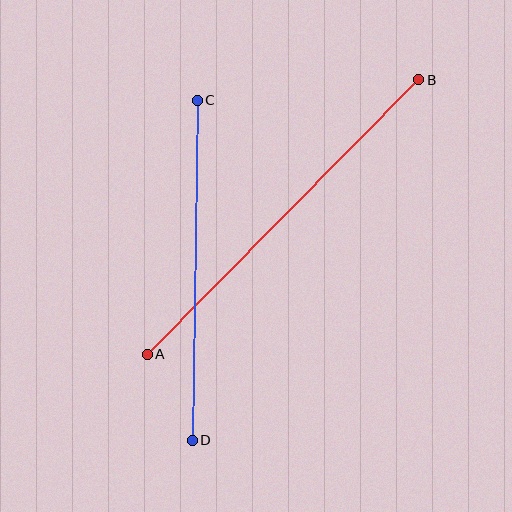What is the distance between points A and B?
The distance is approximately 386 pixels.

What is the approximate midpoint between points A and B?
The midpoint is at approximately (283, 217) pixels.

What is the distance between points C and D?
The distance is approximately 340 pixels.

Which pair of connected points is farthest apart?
Points A and B are farthest apart.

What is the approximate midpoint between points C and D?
The midpoint is at approximately (195, 270) pixels.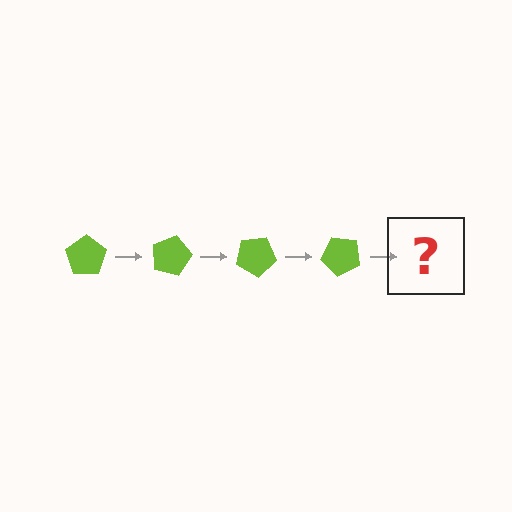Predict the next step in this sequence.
The next step is a lime pentagon rotated 60 degrees.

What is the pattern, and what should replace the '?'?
The pattern is that the pentagon rotates 15 degrees each step. The '?' should be a lime pentagon rotated 60 degrees.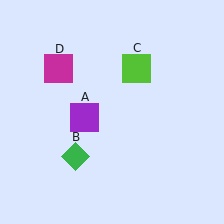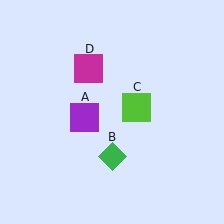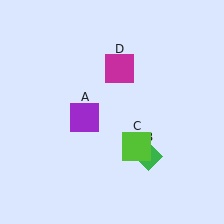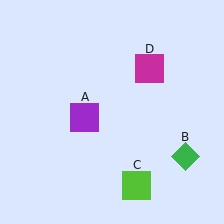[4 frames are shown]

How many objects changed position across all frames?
3 objects changed position: green diamond (object B), lime square (object C), magenta square (object D).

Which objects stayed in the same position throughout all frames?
Purple square (object A) remained stationary.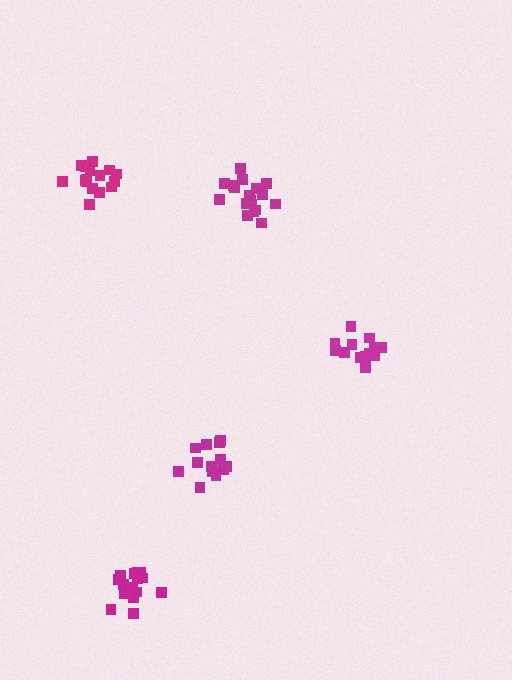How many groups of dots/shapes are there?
There are 5 groups.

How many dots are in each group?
Group 1: 14 dots, Group 2: 18 dots, Group 3: 17 dots, Group 4: 16 dots, Group 5: 13 dots (78 total).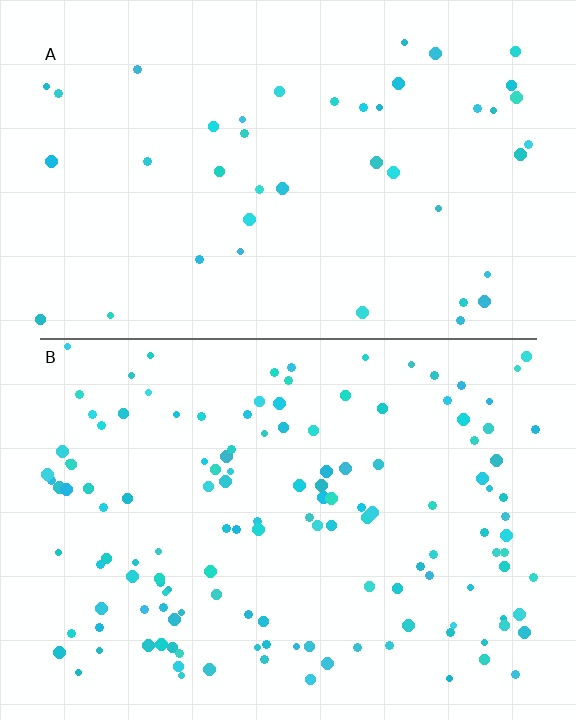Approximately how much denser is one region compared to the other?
Approximately 3.1× — region B over region A.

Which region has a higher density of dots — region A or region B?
B (the bottom).